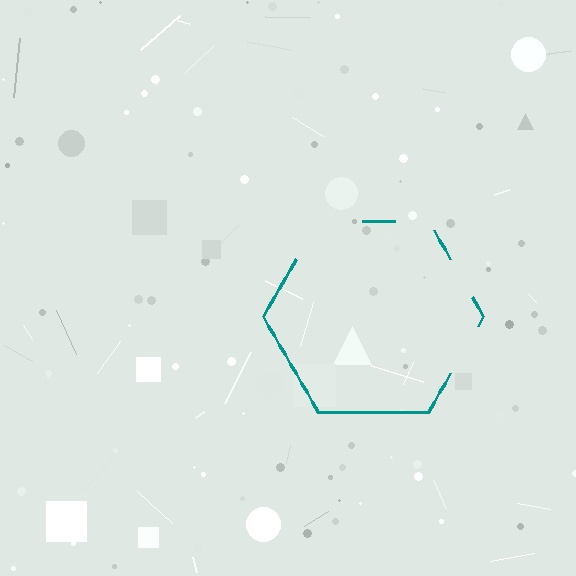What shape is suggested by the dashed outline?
The dashed outline suggests a hexagon.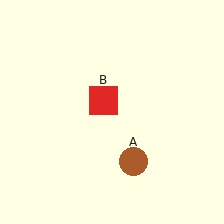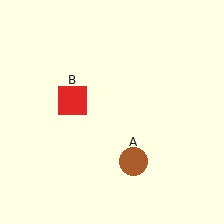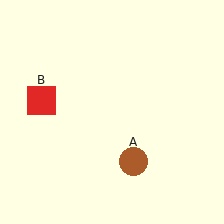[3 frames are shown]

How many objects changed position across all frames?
1 object changed position: red square (object B).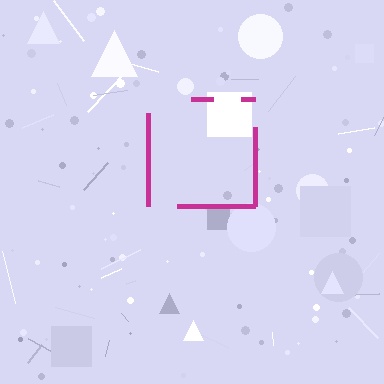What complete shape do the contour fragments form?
The contour fragments form a square.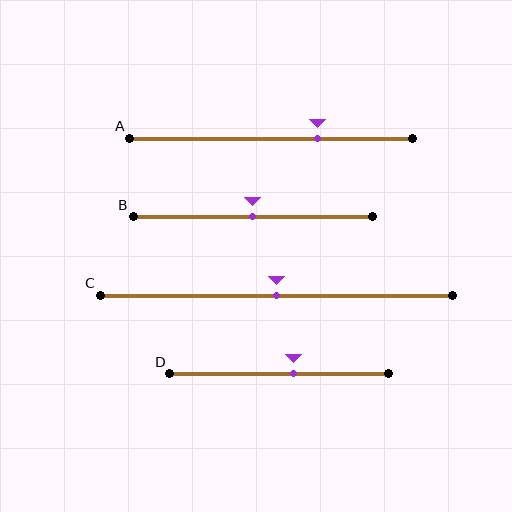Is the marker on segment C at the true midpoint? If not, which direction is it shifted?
Yes, the marker on segment C is at the true midpoint.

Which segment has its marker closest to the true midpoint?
Segment B has its marker closest to the true midpoint.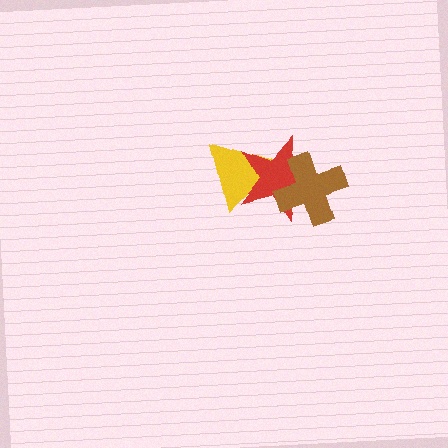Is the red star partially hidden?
Yes, it is partially covered by another shape.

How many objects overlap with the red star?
2 objects overlap with the red star.